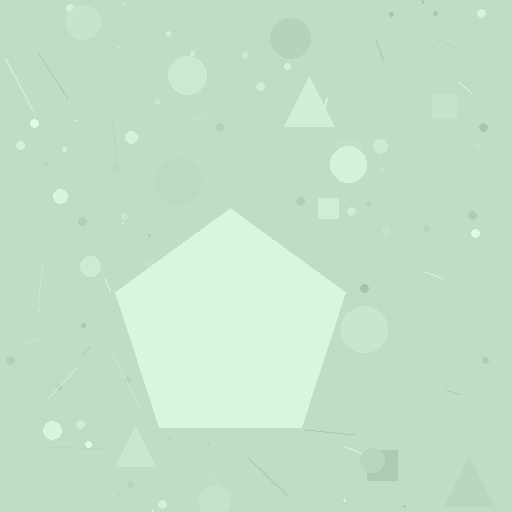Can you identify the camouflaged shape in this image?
The camouflaged shape is a pentagon.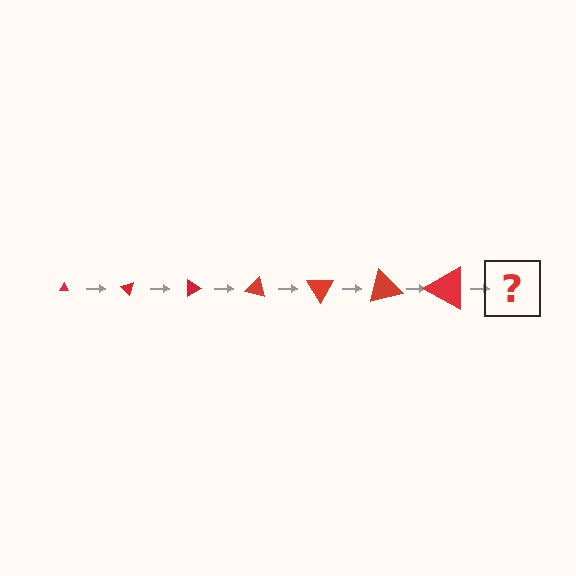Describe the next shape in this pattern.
It should be a triangle, larger than the previous one and rotated 315 degrees from the start.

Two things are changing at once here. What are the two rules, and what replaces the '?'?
The two rules are that the triangle grows larger each step and it rotates 45 degrees each step. The '?' should be a triangle, larger than the previous one and rotated 315 degrees from the start.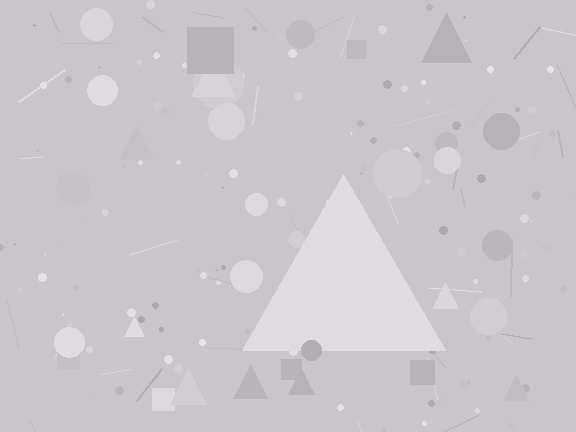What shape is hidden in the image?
A triangle is hidden in the image.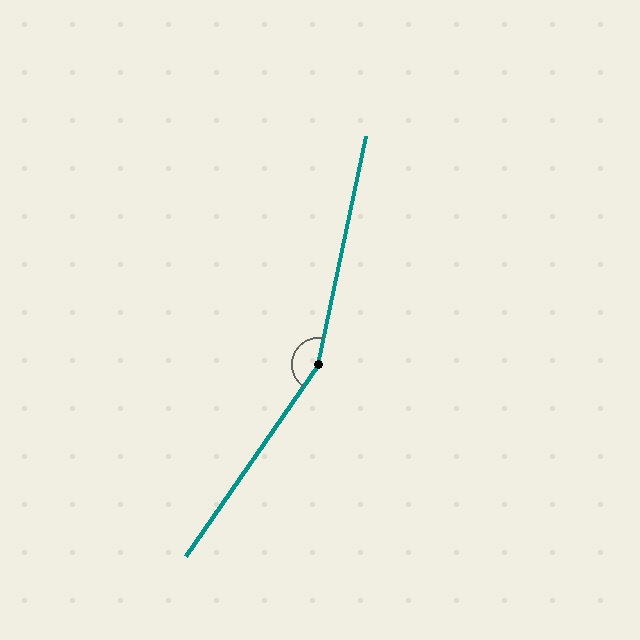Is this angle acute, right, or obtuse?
It is obtuse.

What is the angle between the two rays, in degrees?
Approximately 157 degrees.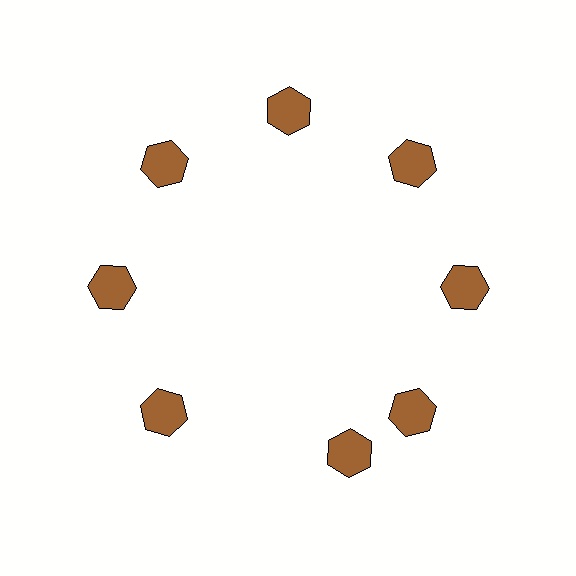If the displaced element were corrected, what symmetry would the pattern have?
It would have 8-fold rotational symmetry — the pattern would map onto itself every 45 degrees.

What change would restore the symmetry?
The symmetry would be restored by rotating it back into even spacing with its neighbors so that all 8 hexagons sit at equal angles and equal distance from the center.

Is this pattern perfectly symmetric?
No. The 8 brown hexagons are arranged in a ring, but one element near the 6 o'clock position is rotated out of alignment along the ring, breaking the 8-fold rotational symmetry.